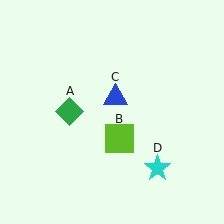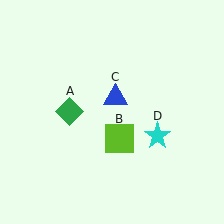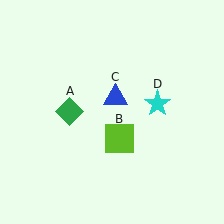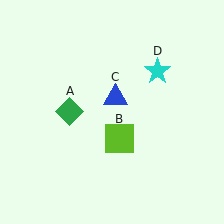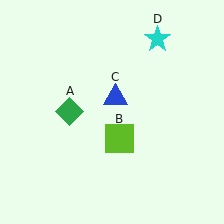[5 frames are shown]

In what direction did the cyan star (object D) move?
The cyan star (object D) moved up.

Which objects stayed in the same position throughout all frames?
Green diamond (object A) and lime square (object B) and blue triangle (object C) remained stationary.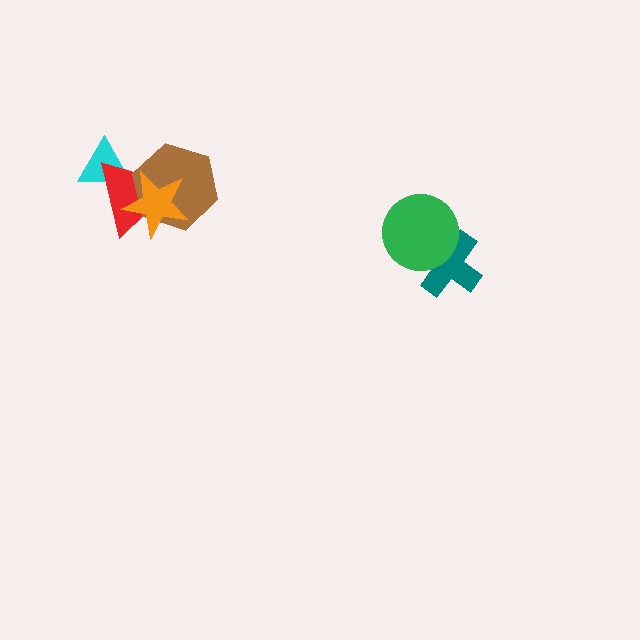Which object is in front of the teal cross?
The green circle is in front of the teal cross.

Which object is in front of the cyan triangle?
The red triangle is in front of the cyan triangle.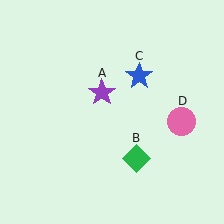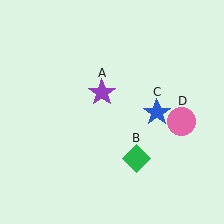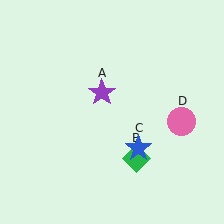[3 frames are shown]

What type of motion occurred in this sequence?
The blue star (object C) rotated clockwise around the center of the scene.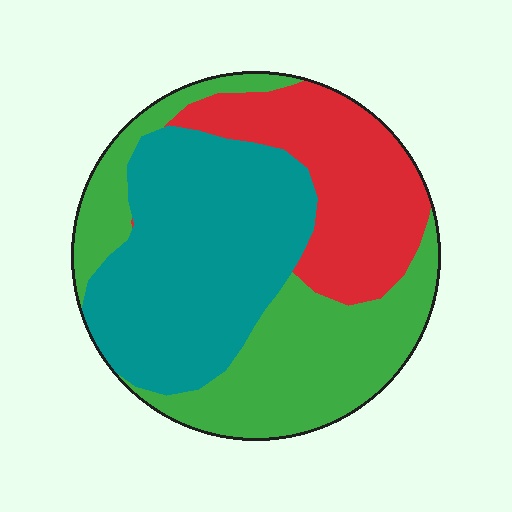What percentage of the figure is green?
Green covers 35% of the figure.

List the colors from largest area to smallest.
From largest to smallest: teal, green, red.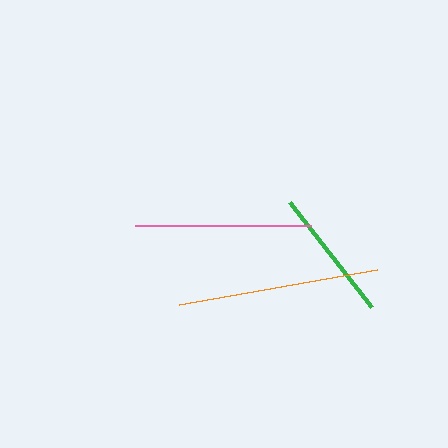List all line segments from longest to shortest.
From longest to shortest: orange, pink, green.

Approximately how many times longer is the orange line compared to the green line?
The orange line is approximately 1.5 times the length of the green line.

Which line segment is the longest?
The orange line is the longest at approximately 201 pixels.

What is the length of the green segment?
The green segment is approximately 133 pixels long.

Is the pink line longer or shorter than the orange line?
The orange line is longer than the pink line.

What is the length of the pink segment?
The pink segment is approximately 176 pixels long.